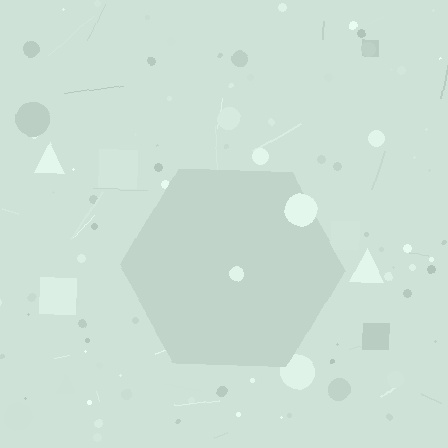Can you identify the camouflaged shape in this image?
The camouflaged shape is a hexagon.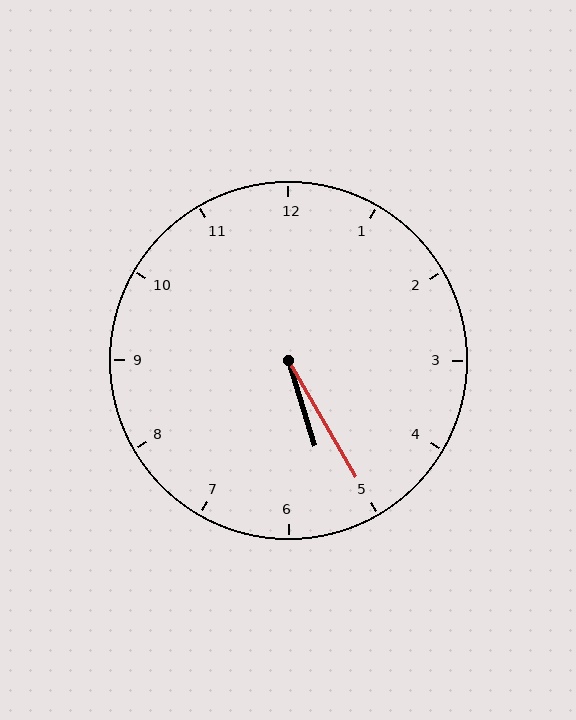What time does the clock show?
5:25.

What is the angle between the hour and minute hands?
Approximately 12 degrees.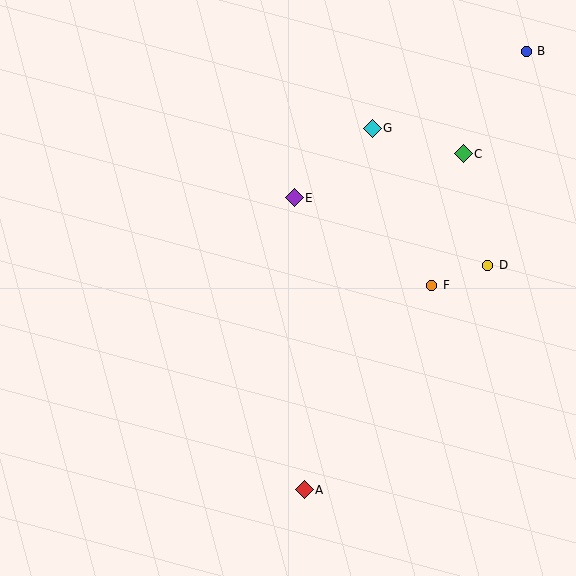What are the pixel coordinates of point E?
Point E is at (294, 198).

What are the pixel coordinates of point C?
Point C is at (463, 154).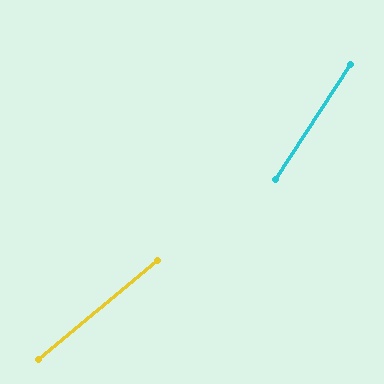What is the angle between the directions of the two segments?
Approximately 17 degrees.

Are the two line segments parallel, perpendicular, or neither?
Neither parallel nor perpendicular — they differ by about 17°.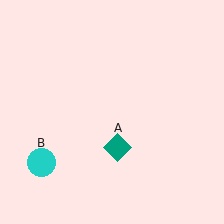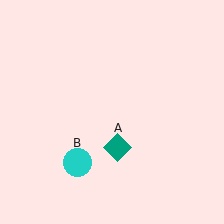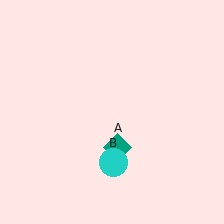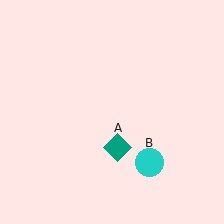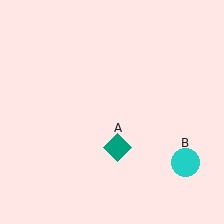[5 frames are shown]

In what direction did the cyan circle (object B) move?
The cyan circle (object B) moved right.